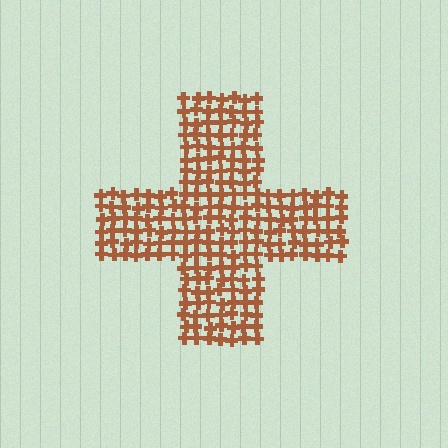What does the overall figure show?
The overall figure shows a cross.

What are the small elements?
The small elements are crosses.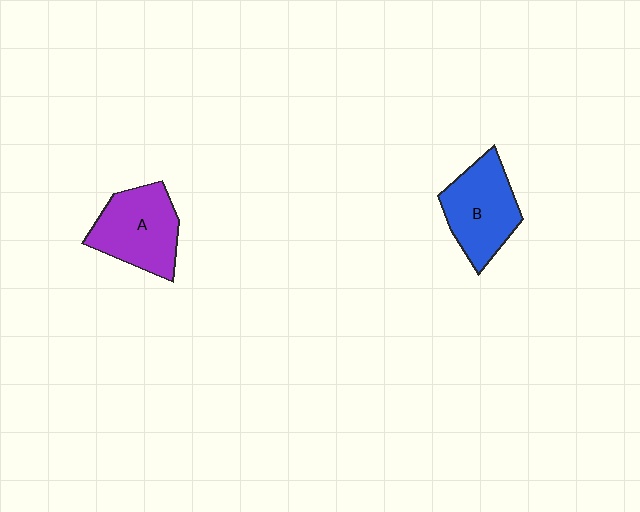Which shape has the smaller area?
Shape B (blue).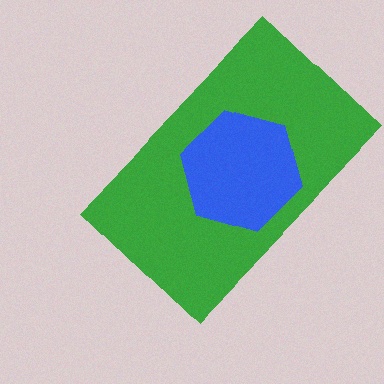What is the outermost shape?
The green rectangle.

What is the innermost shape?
The blue hexagon.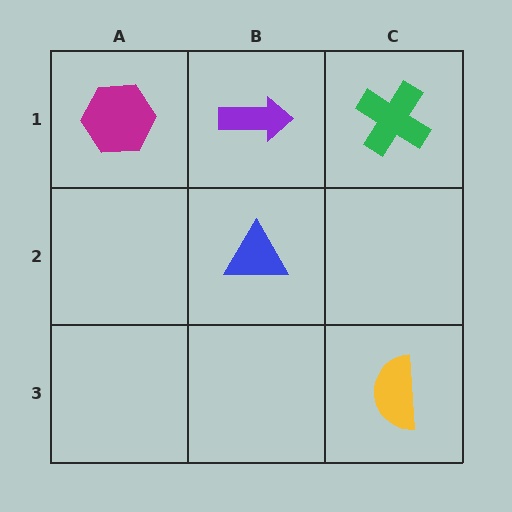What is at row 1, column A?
A magenta hexagon.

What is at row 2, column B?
A blue triangle.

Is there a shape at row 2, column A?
No, that cell is empty.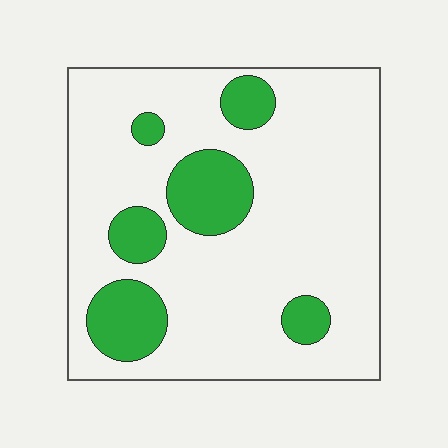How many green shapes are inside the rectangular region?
6.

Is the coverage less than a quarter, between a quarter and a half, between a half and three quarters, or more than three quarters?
Less than a quarter.